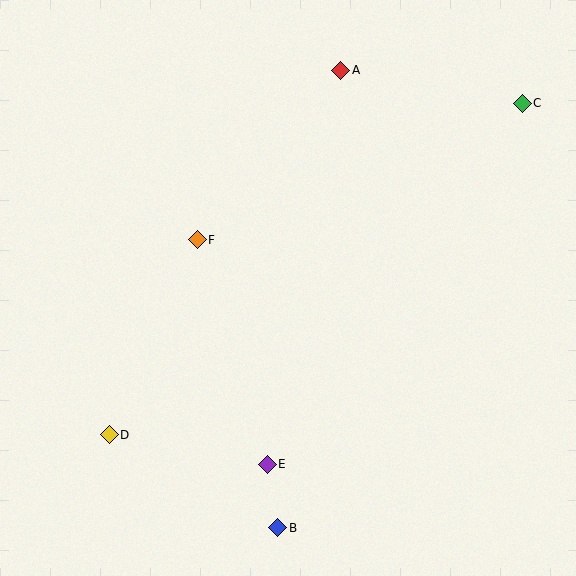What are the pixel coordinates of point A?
Point A is at (341, 70).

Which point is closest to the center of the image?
Point F at (197, 240) is closest to the center.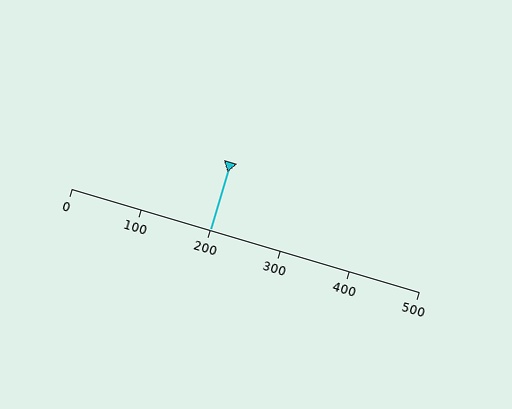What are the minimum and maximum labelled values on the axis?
The axis runs from 0 to 500.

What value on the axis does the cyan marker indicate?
The marker indicates approximately 200.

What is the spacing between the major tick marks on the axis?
The major ticks are spaced 100 apart.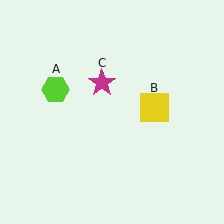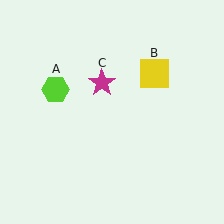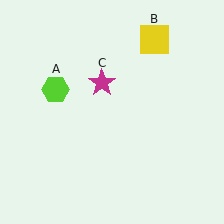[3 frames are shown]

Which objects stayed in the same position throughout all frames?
Lime hexagon (object A) and magenta star (object C) remained stationary.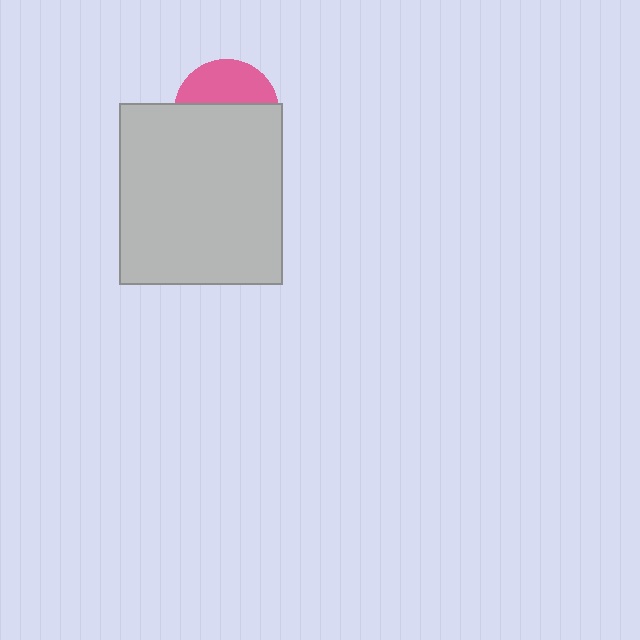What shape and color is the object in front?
The object in front is a light gray rectangle.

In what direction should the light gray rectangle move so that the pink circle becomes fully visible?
The light gray rectangle should move down. That is the shortest direction to clear the overlap and leave the pink circle fully visible.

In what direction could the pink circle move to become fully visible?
The pink circle could move up. That would shift it out from behind the light gray rectangle entirely.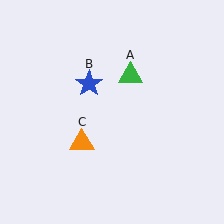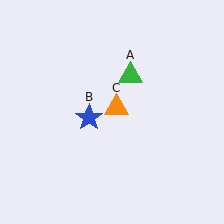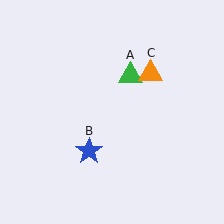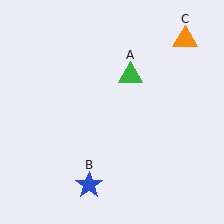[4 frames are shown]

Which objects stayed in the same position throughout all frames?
Green triangle (object A) remained stationary.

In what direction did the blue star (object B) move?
The blue star (object B) moved down.